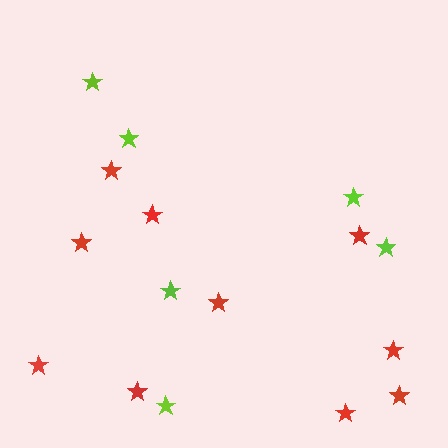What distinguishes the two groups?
There are 2 groups: one group of red stars (10) and one group of lime stars (6).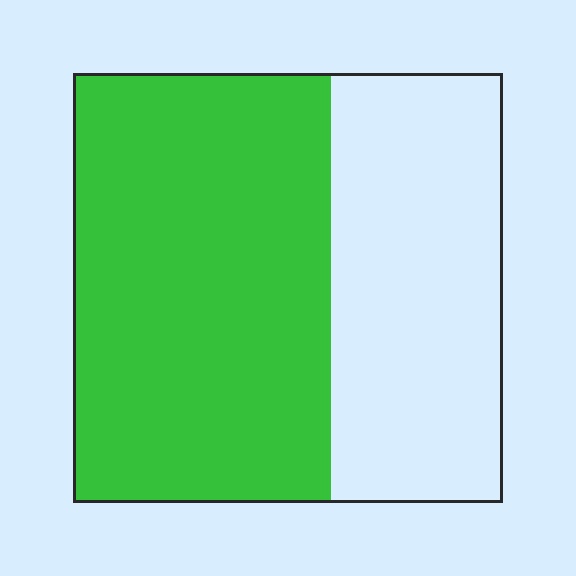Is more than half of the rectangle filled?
Yes.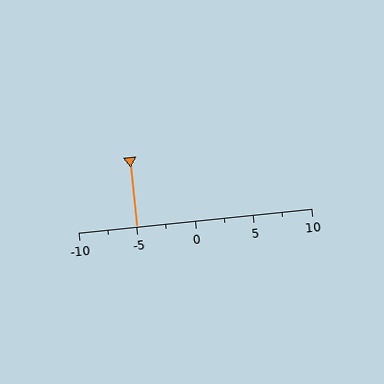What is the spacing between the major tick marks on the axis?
The major ticks are spaced 5 apart.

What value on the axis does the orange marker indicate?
The marker indicates approximately -5.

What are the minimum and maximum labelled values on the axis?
The axis runs from -10 to 10.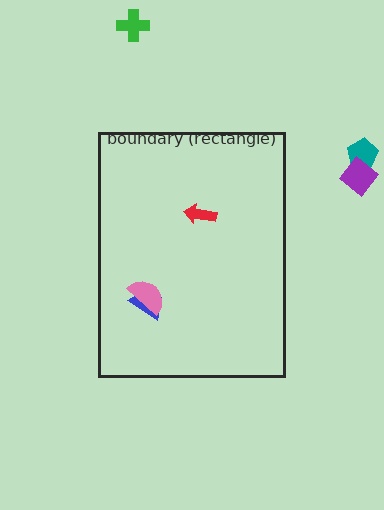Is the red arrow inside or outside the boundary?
Inside.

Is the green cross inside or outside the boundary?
Outside.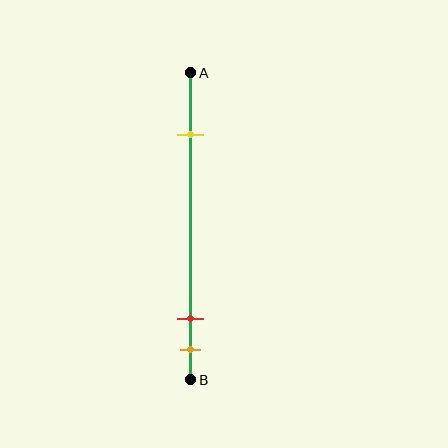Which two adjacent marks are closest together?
The red and orange marks are the closest adjacent pair.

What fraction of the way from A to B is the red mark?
The red mark is approximately 80% (0.8) of the way from A to B.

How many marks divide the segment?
There are 3 marks dividing the segment.